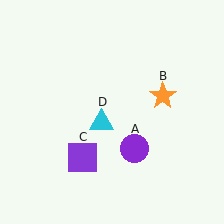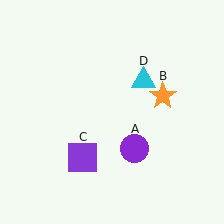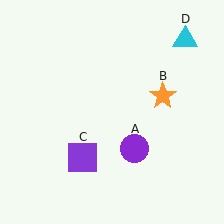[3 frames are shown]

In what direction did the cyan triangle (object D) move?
The cyan triangle (object D) moved up and to the right.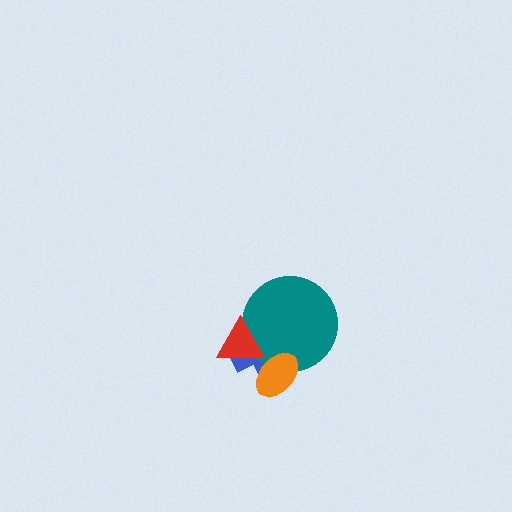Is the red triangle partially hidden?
No, no other shape covers it.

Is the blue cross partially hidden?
Yes, it is partially covered by another shape.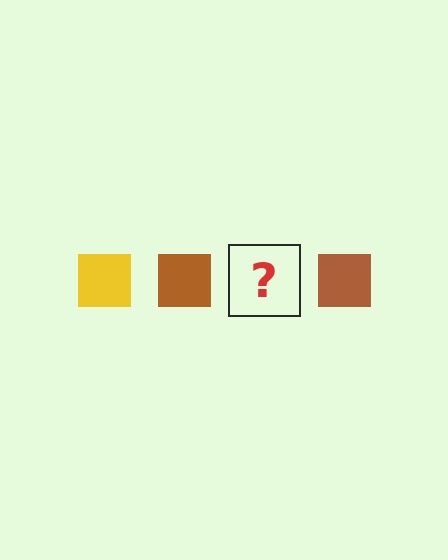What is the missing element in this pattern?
The missing element is a yellow square.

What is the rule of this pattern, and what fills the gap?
The rule is that the pattern cycles through yellow, brown squares. The gap should be filled with a yellow square.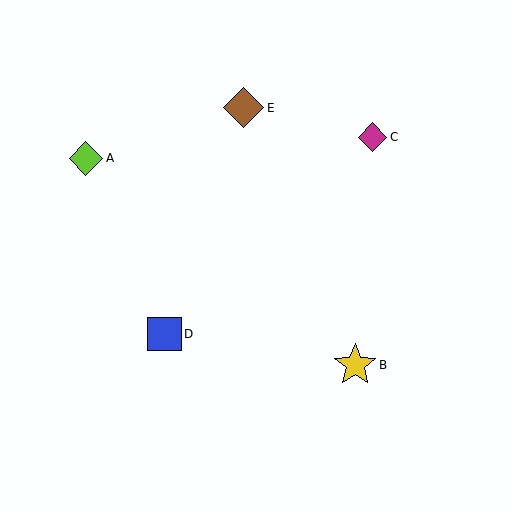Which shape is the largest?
The yellow star (labeled B) is the largest.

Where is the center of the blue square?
The center of the blue square is at (165, 334).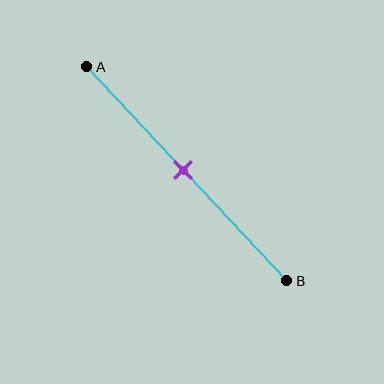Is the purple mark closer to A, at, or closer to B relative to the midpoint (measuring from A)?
The purple mark is approximately at the midpoint of segment AB.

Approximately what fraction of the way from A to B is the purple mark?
The purple mark is approximately 50% of the way from A to B.